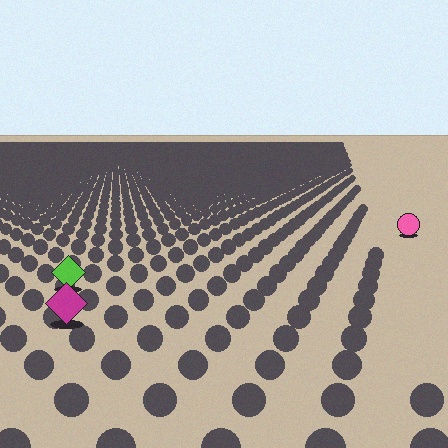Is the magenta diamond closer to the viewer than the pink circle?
Yes. The magenta diamond is closer — you can tell from the texture gradient: the ground texture is coarser near it.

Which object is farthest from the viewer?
The pink circle is farthest from the viewer. It appears smaller and the ground texture around it is denser.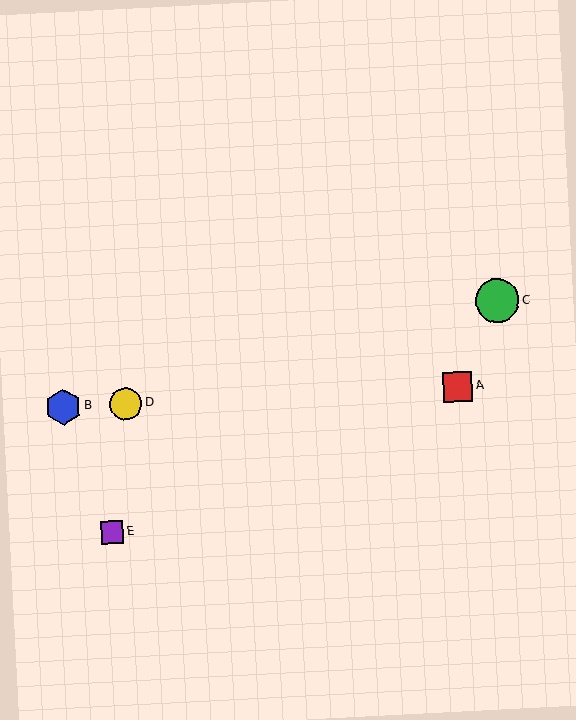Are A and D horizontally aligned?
Yes, both are at y≈387.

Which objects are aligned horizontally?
Objects A, B, D are aligned horizontally.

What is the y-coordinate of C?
Object C is at y≈301.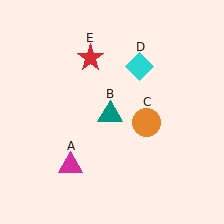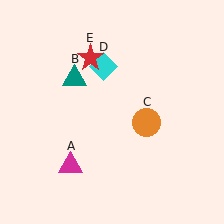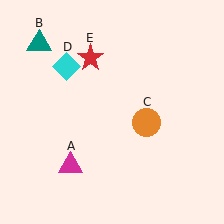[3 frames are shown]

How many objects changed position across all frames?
2 objects changed position: teal triangle (object B), cyan diamond (object D).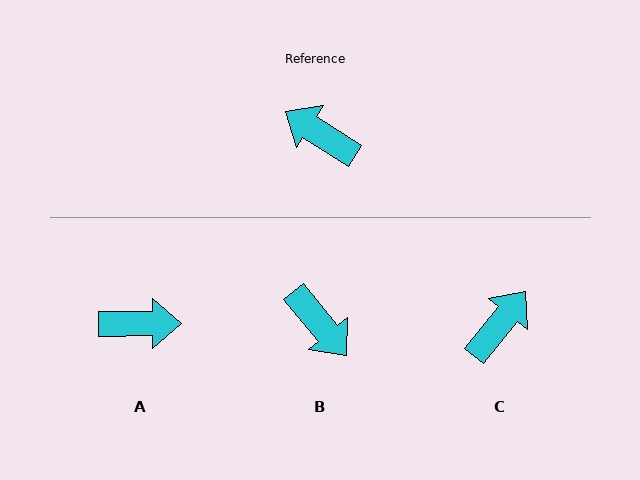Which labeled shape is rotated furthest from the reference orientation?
B, about 162 degrees away.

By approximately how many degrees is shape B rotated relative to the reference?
Approximately 162 degrees counter-clockwise.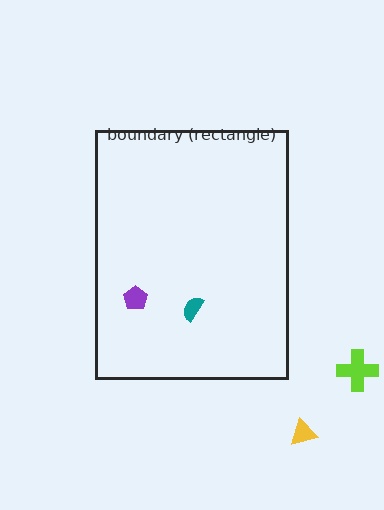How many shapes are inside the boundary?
2 inside, 2 outside.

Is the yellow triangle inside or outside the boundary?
Outside.